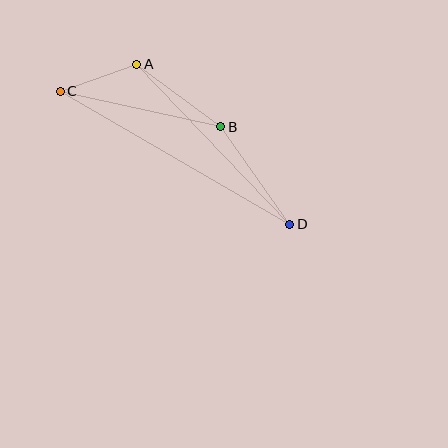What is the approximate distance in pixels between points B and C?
The distance between B and C is approximately 164 pixels.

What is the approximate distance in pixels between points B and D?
The distance between B and D is approximately 120 pixels.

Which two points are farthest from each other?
Points C and D are farthest from each other.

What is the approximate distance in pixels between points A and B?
The distance between A and B is approximately 105 pixels.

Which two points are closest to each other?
Points A and C are closest to each other.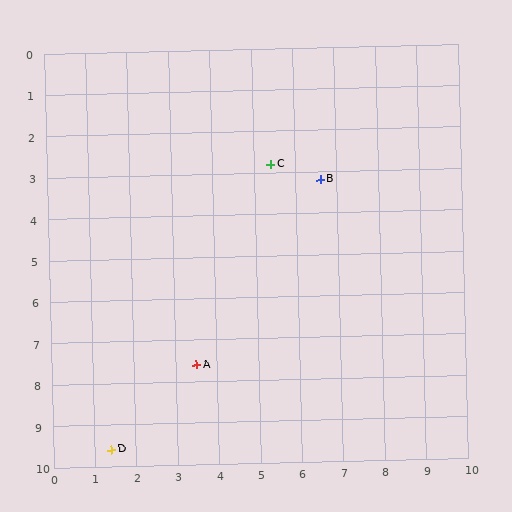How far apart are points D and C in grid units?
Points D and C are about 7.9 grid units apart.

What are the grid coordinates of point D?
Point D is at approximately (1.4, 9.6).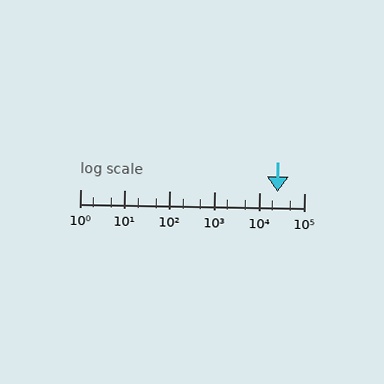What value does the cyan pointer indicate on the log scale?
The pointer indicates approximately 25000.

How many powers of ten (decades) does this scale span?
The scale spans 5 decades, from 1 to 100000.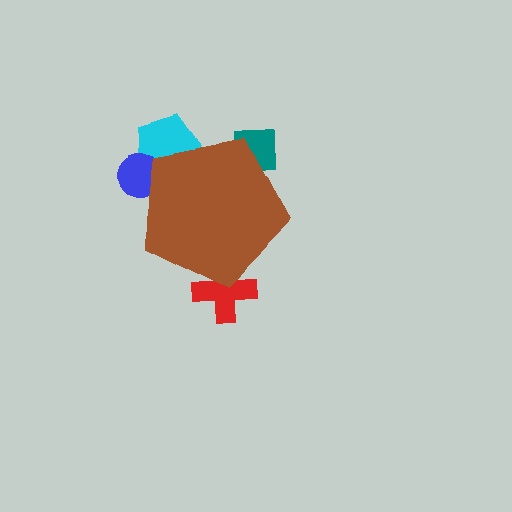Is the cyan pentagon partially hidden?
Yes, the cyan pentagon is partially hidden behind the brown pentagon.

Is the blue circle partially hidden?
Yes, the blue circle is partially hidden behind the brown pentagon.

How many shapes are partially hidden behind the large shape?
4 shapes are partially hidden.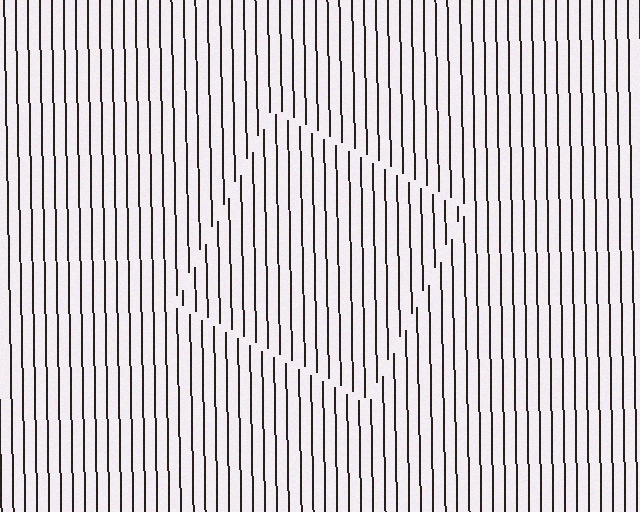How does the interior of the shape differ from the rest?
The interior of the shape contains the same grating, shifted by half a period — the contour is defined by the phase discontinuity where line-ends from the inner and outer gratings abut.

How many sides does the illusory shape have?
4 sides — the line-ends trace a square.